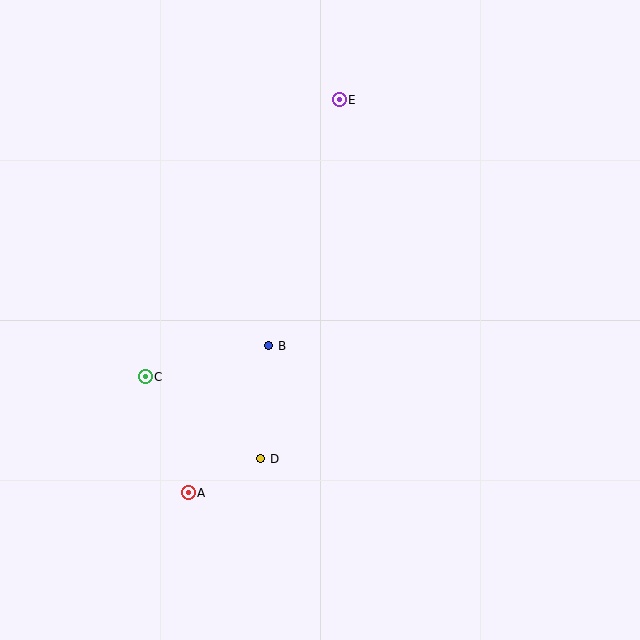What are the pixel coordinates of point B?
Point B is at (269, 346).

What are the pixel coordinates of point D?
Point D is at (261, 459).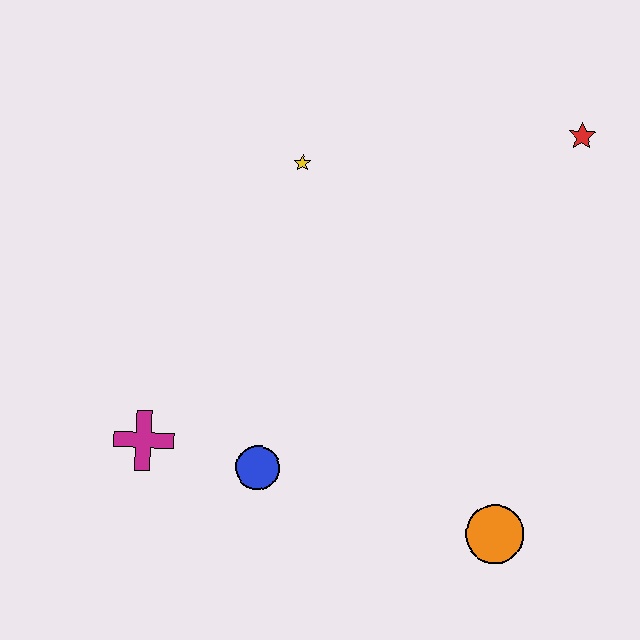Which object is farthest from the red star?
The magenta cross is farthest from the red star.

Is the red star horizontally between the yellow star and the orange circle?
No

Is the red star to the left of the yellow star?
No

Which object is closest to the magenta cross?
The blue circle is closest to the magenta cross.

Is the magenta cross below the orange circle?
No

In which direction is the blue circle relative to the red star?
The blue circle is below the red star.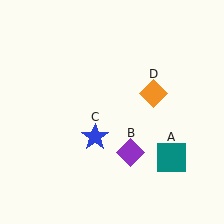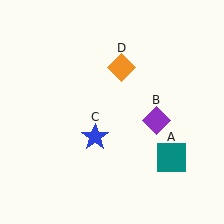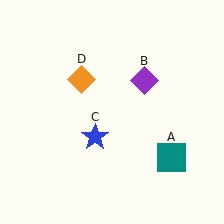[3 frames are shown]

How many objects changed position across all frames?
2 objects changed position: purple diamond (object B), orange diamond (object D).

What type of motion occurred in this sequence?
The purple diamond (object B), orange diamond (object D) rotated counterclockwise around the center of the scene.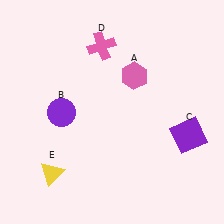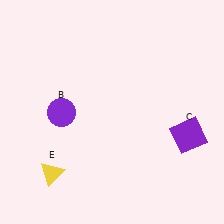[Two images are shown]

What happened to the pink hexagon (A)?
The pink hexagon (A) was removed in Image 2. It was in the top-right area of Image 1.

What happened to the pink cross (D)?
The pink cross (D) was removed in Image 2. It was in the top-left area of Image 1.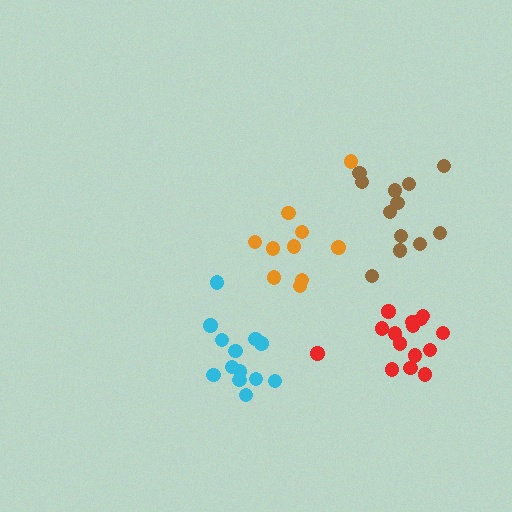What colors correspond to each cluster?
The clusters are colored: cyan, orange, brown, red.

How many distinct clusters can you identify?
There are 4 distinct clusters.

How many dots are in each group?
Group 1: 13 dots, Group 2: 10 dots, Group 3: 12 dots, Group 4: 15 dots (50 total).